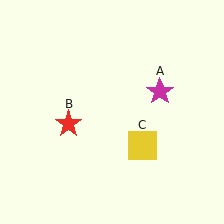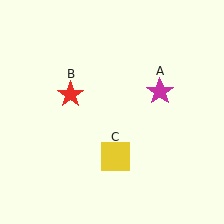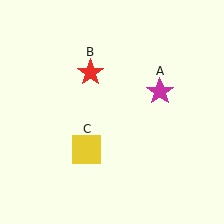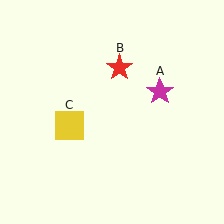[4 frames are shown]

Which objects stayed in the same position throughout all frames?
Magenta star (object A) remained stationary.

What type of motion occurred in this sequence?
The red star (object B), yellow square (object C) rotated clockwise around the center of the scene.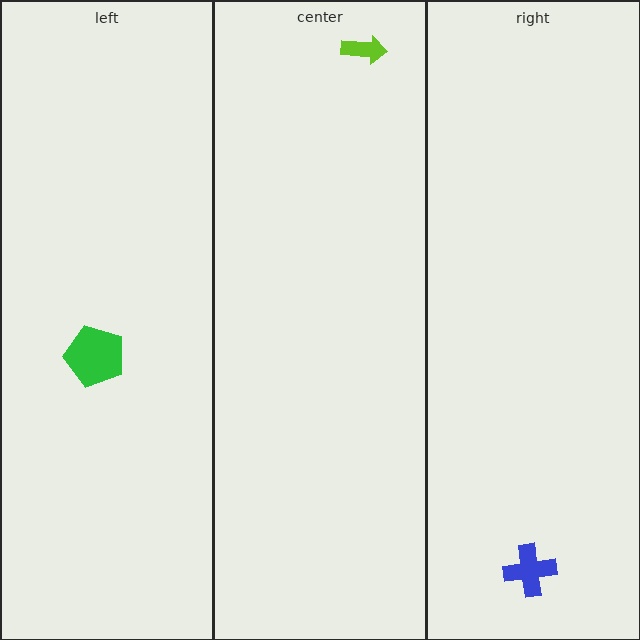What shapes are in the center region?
The lime arrow.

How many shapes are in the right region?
1.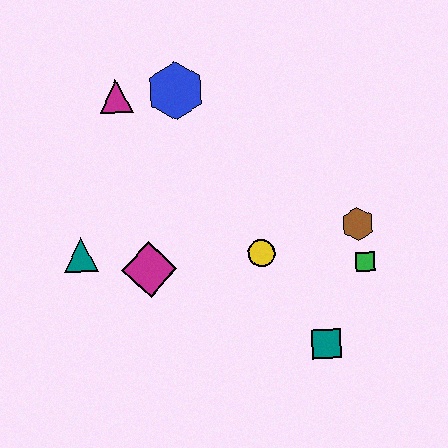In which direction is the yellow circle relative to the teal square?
The yellow circle is above the teal square.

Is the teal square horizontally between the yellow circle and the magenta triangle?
No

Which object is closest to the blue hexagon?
The magenta triangle is closest to the blue hexagon.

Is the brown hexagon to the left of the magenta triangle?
No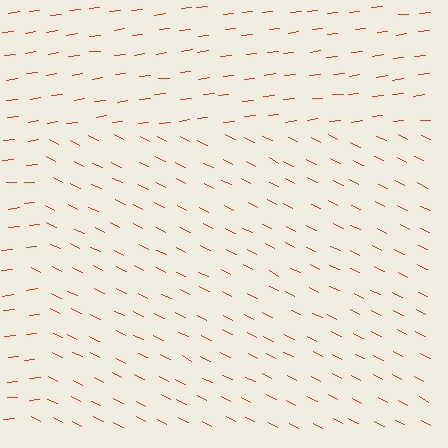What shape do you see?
I see a rectangle.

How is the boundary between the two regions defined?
The boundary is defined purely by a change in line orientation (approximately 33 degrees difference). All lines are the same color and thickness.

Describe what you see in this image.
The image is filled with small red line segments. A rectangle region in the image has lines oriented differently from the surrounding lines, creating a visible texture boundary.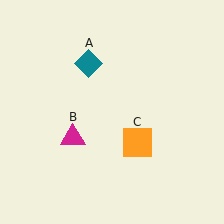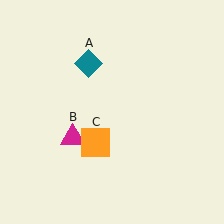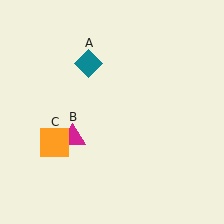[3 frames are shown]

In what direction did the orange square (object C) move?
The orange square (object C) moved left.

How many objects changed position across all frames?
1 object changed position: orange square (object C).